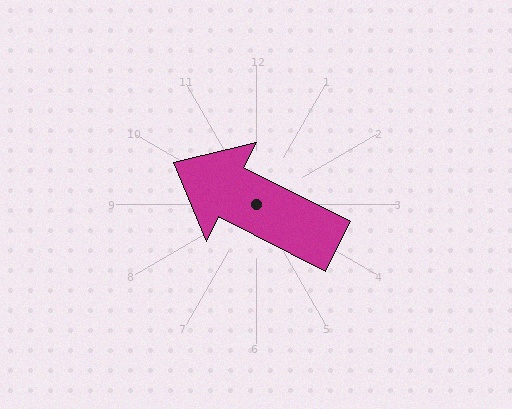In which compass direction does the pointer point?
Northwest.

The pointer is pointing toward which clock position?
Roughly 10 o'clock.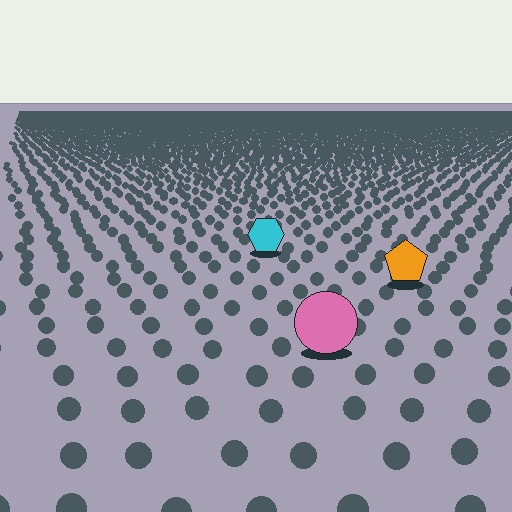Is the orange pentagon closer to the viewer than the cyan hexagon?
Yes. The orange pentagon is closer — you can tell from the texture gradient: the ground texture is coarser near it.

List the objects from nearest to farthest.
From nearest to farthest: the pink circle, the orange pentagon, the cyan hexagon.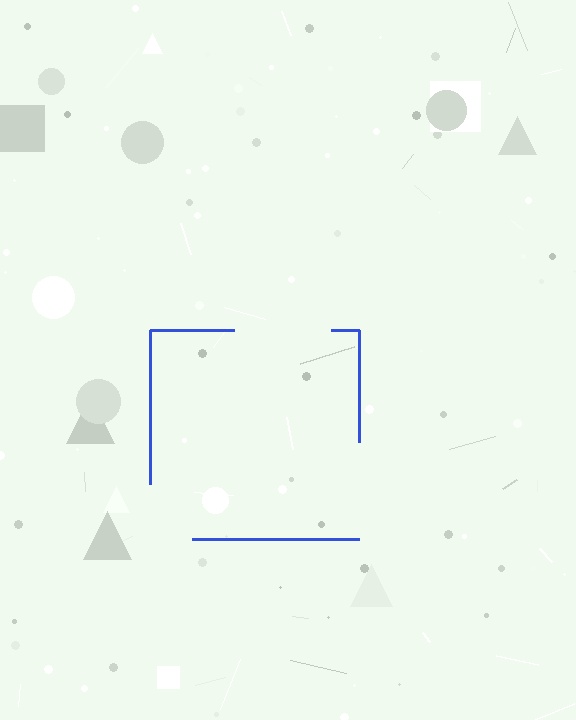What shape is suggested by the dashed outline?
The dashed outline suggests a square.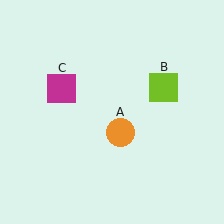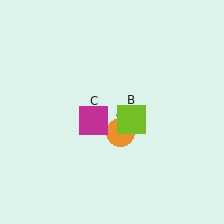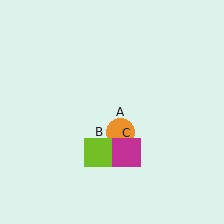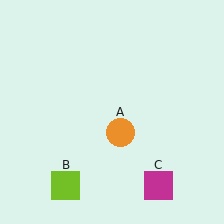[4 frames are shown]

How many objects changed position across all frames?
2 objects changed position: lime square (object B), magenta square (object C).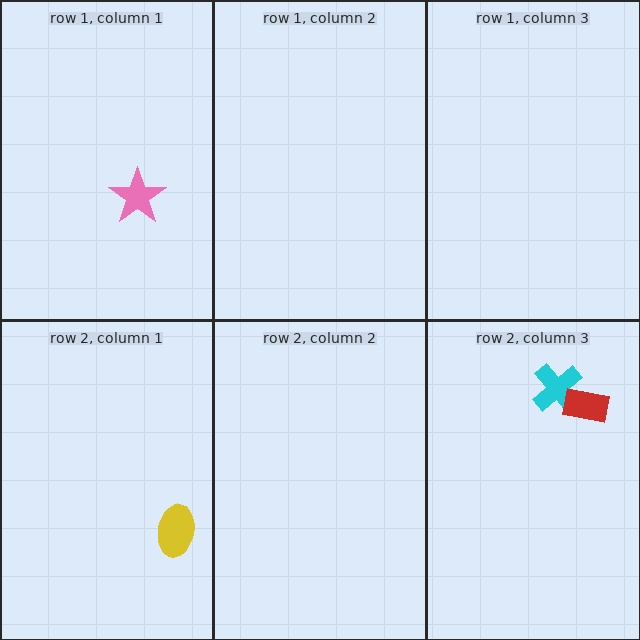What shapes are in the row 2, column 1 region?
The yellow ellipse.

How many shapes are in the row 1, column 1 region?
1.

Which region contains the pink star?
The row 1, column 1 region.